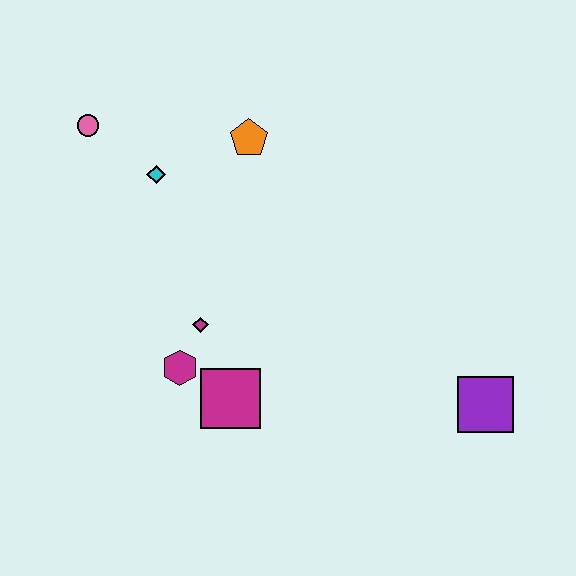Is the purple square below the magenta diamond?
Yes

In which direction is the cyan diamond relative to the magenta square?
The cyan diamond is above the magenta square.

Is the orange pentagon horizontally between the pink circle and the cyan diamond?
No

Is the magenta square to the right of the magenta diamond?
Yes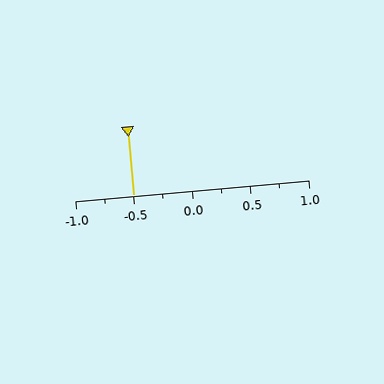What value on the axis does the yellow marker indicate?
The marker indicates approximately -0.5.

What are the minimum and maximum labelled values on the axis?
The axis runs from -1.0 to 1.0.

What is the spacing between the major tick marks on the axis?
The major ticks are spaced 0.5 apart.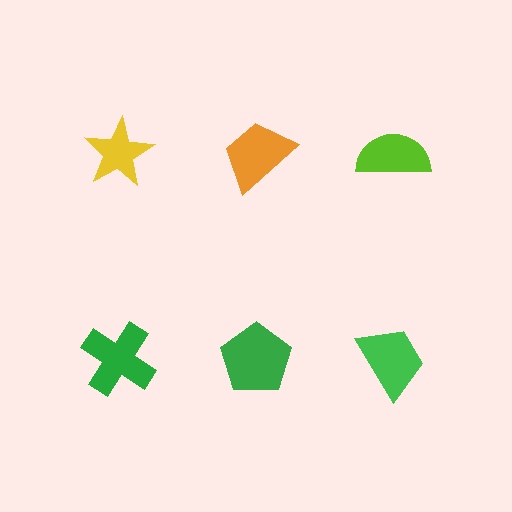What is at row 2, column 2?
A green pentagon.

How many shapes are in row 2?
3 shapes.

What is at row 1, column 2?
An orange trapezoid.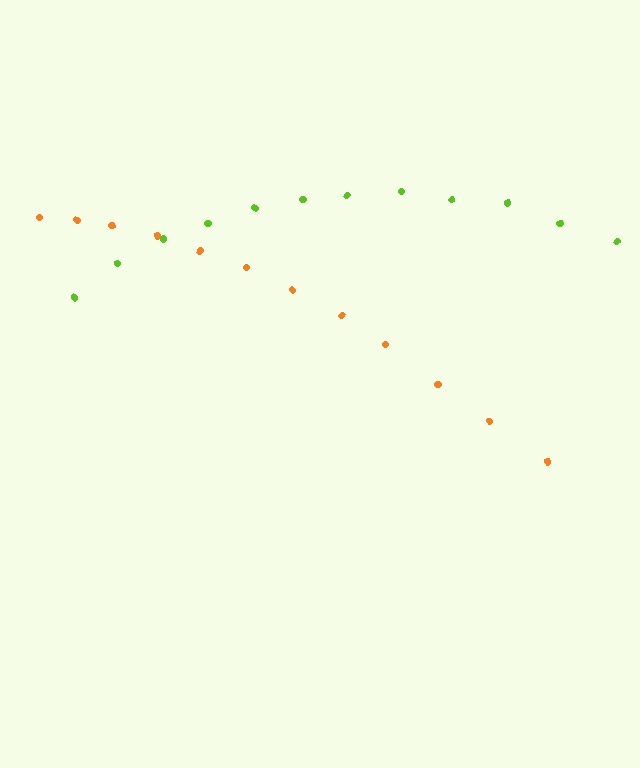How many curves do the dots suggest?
There are 2 distinct paths.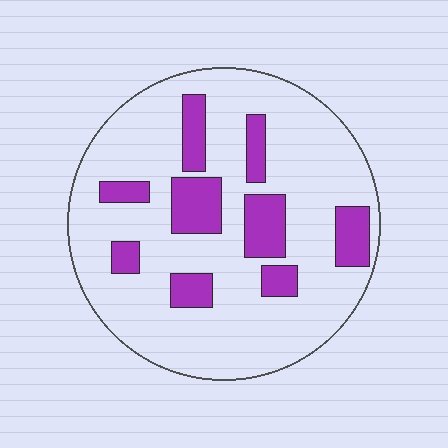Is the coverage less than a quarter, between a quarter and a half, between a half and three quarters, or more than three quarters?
Less than a quarter.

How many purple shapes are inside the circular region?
9.